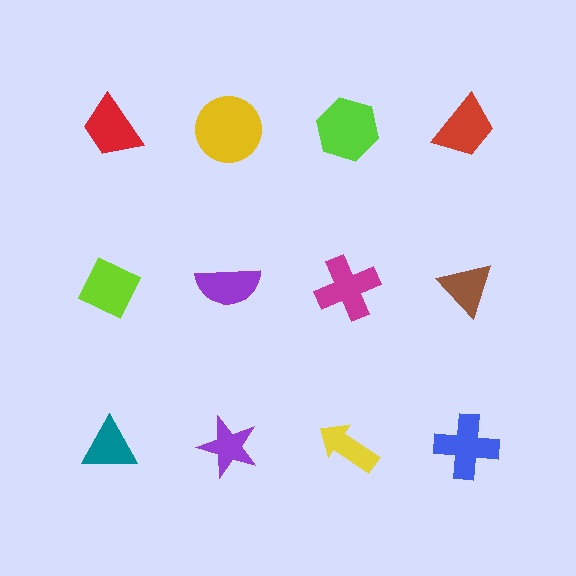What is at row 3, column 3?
A yellow arrow.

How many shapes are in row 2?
4 shapes.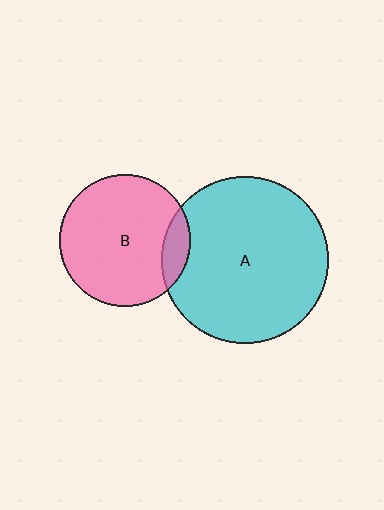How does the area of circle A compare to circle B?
Approximately 1.6 times.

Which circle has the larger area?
Circle A (cyan).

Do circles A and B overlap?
Yes.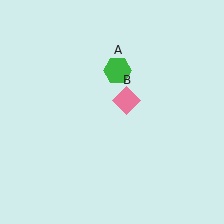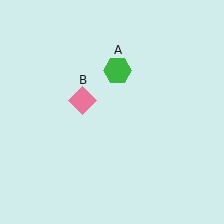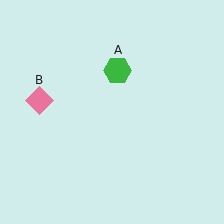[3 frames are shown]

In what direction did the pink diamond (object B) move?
The pink diamond (object B) moved left.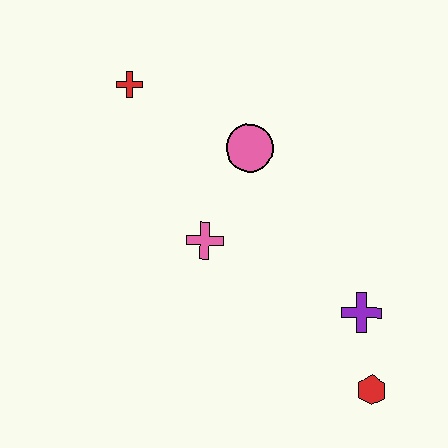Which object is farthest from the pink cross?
The red hexagon is farthest from the pink cross.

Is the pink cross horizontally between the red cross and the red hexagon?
Yes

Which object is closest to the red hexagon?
The purple cross is closest to the red hexagon.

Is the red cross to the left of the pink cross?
Yes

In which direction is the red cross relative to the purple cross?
The red cross is to the left of the purple cross.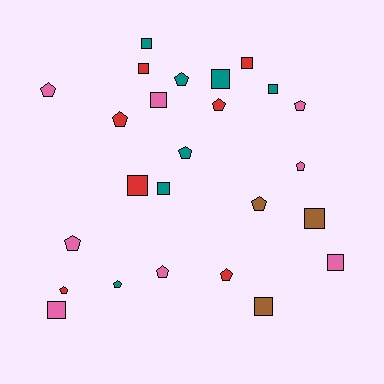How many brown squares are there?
There are 2 brown squares.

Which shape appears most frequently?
Pentagon, with 13 objects.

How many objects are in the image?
There are 25 objects.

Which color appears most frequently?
Pink, with 8 objects.